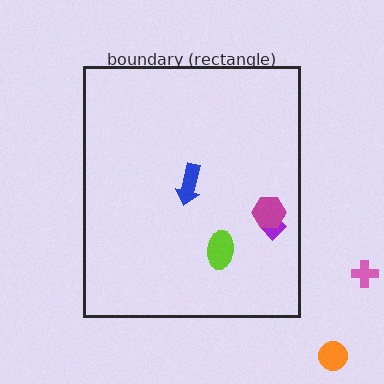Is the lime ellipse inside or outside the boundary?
Inside.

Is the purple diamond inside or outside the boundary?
Inside.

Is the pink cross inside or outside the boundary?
Outside.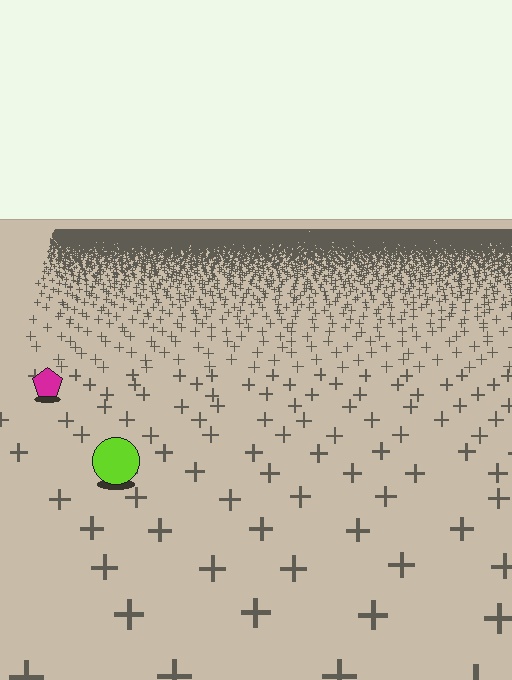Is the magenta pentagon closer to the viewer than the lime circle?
No. The lime circle is closer — you can tell from the texture gradient: the ground texture is coarser near it.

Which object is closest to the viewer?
The lime circle is closest. The texture marks near it are larger and more spread out.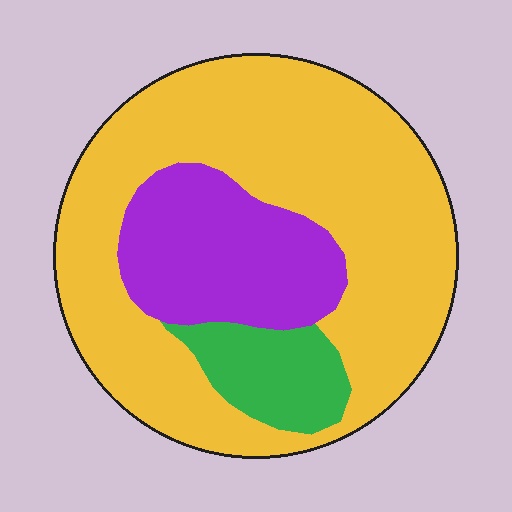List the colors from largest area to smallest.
From largest to smallest: yellow, purple, green.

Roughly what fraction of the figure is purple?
Purple covers roughly 20% of the figure.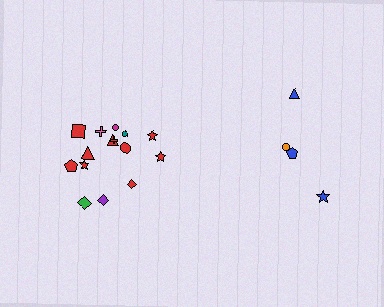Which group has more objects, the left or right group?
The left group.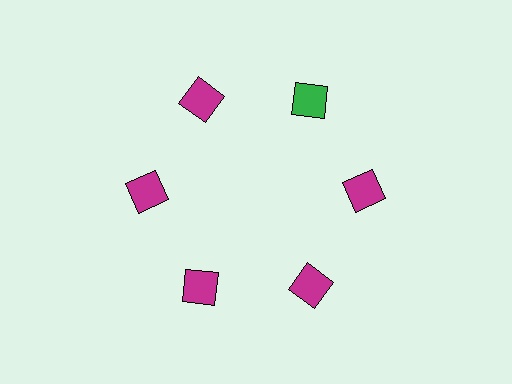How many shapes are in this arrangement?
There are 6 shapes arranged in a ring pattern.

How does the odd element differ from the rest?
It has a different color: green instead of magenta.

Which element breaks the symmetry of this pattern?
The green diamond at roughly the 1 o'clock position breaks the symmetry. All other shapes are magenta diamonds.